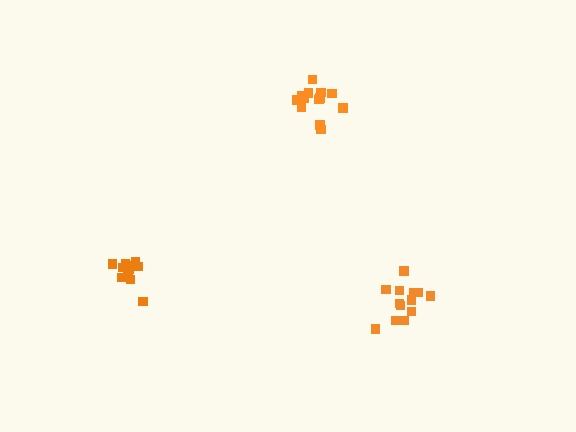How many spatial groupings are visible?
There are 3 spatial groupings.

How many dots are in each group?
Group 1: 13 dots, Group 2: 13 dots, Group 3: 11 dots (37 total).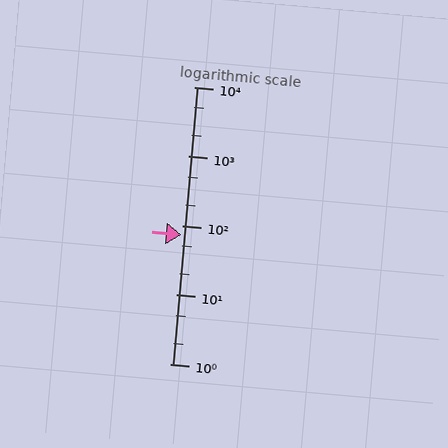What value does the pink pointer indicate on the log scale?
The pointer indicates approximately 74.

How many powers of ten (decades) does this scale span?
The scale spans 4 decades, from 1 to 10000.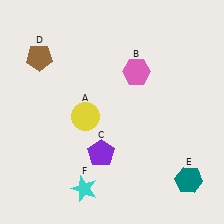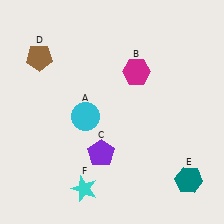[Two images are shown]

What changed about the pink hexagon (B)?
In Image 1, B is pink. In Image 2, it changed to magenta.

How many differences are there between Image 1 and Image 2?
There are 2 differences between the two images.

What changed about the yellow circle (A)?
In Image 1, A is yellow. In Image 2, it changed to cyan.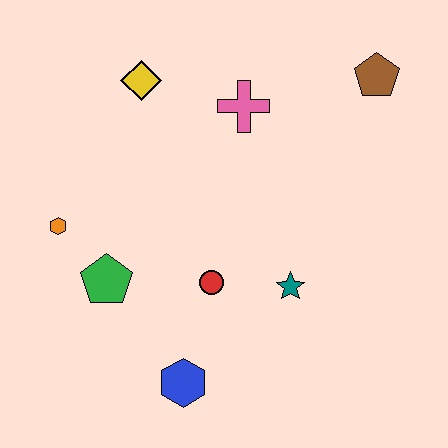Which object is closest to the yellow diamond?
The pink cross is closest to the yellow diamond.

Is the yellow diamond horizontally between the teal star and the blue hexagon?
No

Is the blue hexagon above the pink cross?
No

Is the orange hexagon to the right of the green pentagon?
No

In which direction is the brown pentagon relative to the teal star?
The brown pentagon is above the teal star.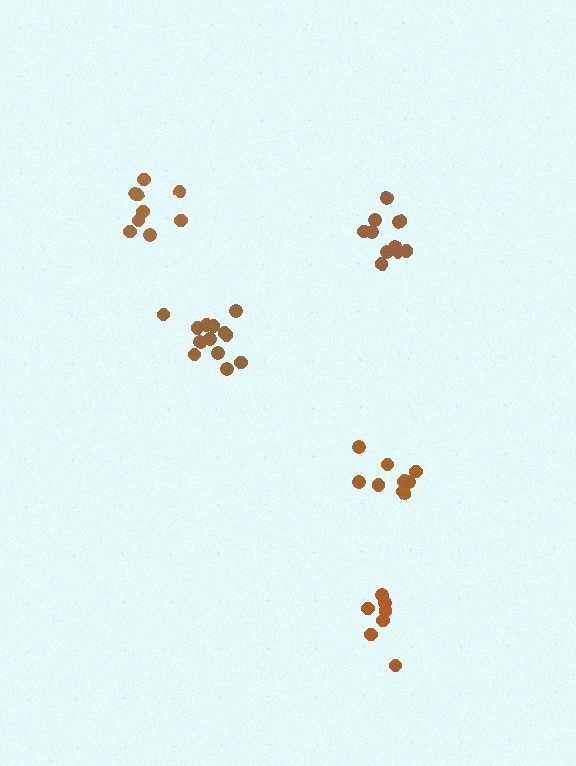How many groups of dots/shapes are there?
There are 5 groups.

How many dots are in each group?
Group 1: 7 dots, Group 2: 9 dots, Group 3: 13 dots, Group 4: 9 dots, Group 5: 11 dots (49 total).